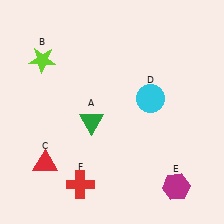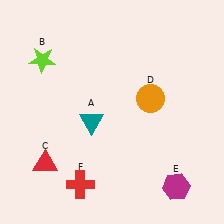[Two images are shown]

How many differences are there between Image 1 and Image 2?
There are 2 differences between the two images.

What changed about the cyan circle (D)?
In Image 1, D is cyan. In Image 2, it changed to orange.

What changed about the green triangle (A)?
In Image 1, A is green. In Image 2, it changed to teal.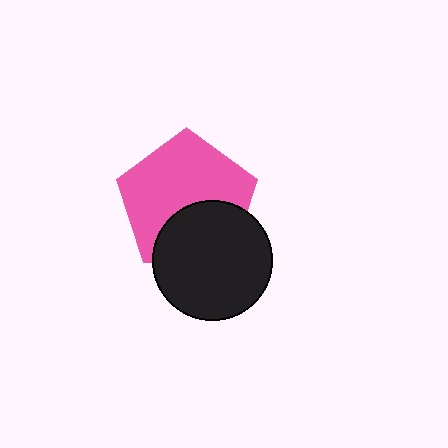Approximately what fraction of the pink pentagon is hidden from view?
Roughly 35% of the pink pentagon is hidden behind the black circle.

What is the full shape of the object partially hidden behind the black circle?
The partially hidden object is a pink pentagon.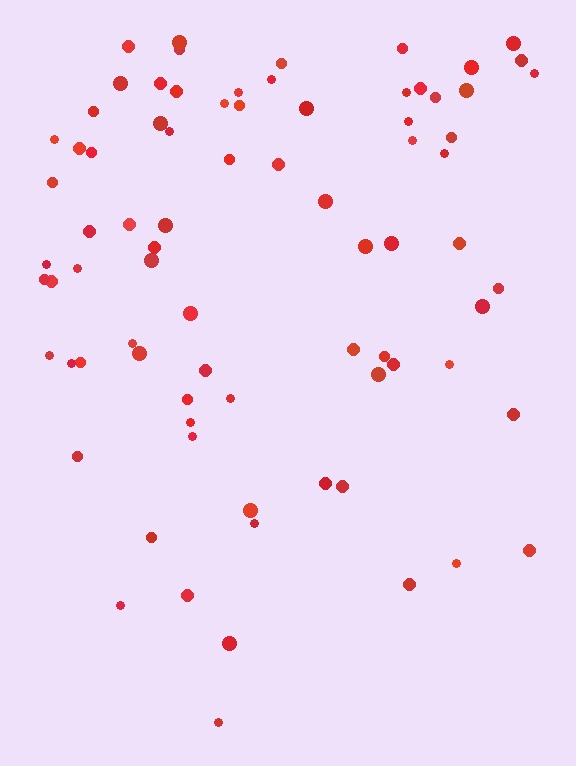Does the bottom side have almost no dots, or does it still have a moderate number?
Still a moderate number, just noticeably fewer than the top.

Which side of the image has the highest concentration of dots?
The top.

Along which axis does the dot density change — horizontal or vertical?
Vertical.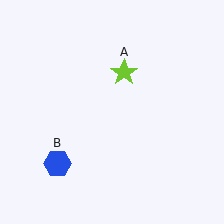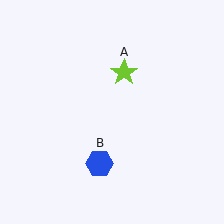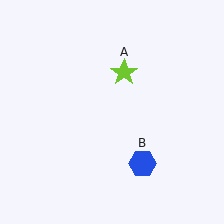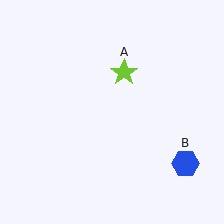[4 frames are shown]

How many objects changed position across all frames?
1 object changed position: blue hexagon (object B).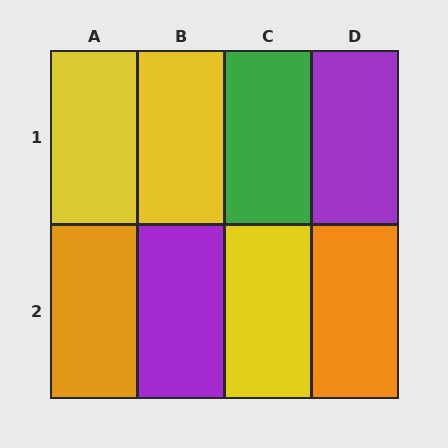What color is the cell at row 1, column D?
Purple.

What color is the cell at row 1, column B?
Yellow.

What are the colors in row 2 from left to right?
Orange, purple, yellow, orange.